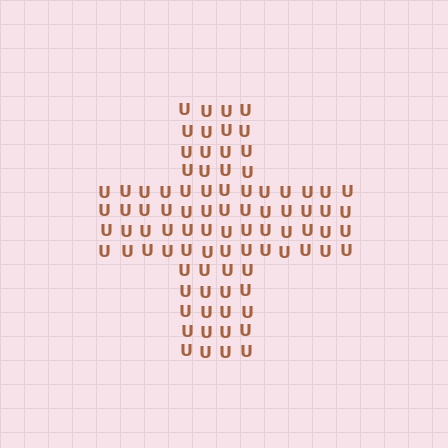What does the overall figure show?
The overall figure shows a cross.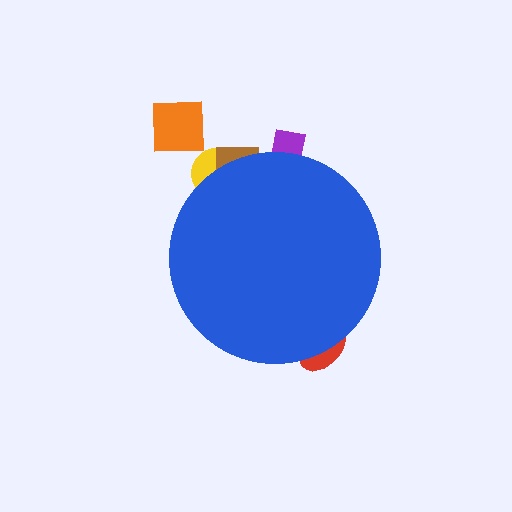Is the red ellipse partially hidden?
Yes, the red ellipse is partially hidden behind the blue circle.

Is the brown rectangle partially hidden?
Yes, the brown rectangle is partially hidden behind the blue circle.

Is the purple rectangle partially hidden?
Yes, the purple rectangle is partially hidden behind the blue circle.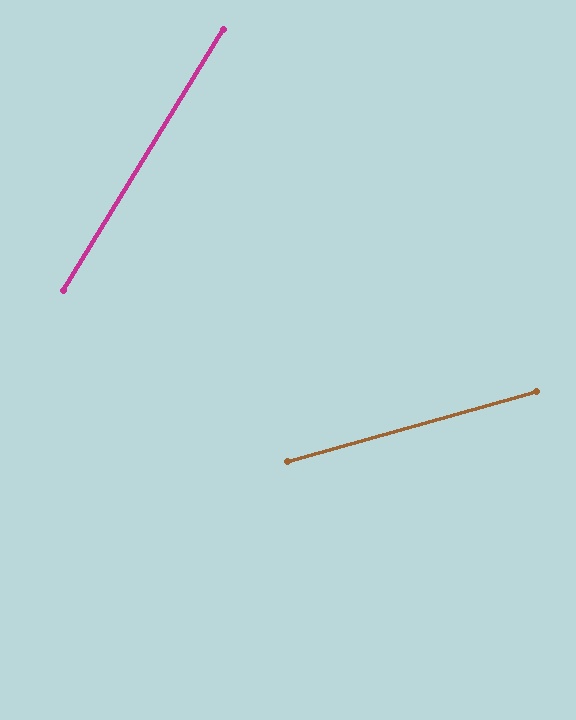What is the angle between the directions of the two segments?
Approximately 43 degrees.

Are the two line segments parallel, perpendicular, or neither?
Neither parallel nor perpendicular — they differ by about 43°.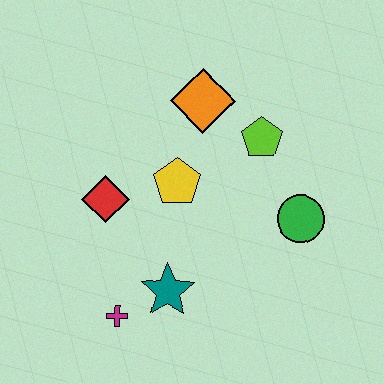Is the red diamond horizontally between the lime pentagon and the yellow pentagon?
No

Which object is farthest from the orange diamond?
The magenta cross is farthest from the orange diamond.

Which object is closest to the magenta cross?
The teal star is closest to the magenta cross.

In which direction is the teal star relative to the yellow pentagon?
The teal star is below the yellow pentagon.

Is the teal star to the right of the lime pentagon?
No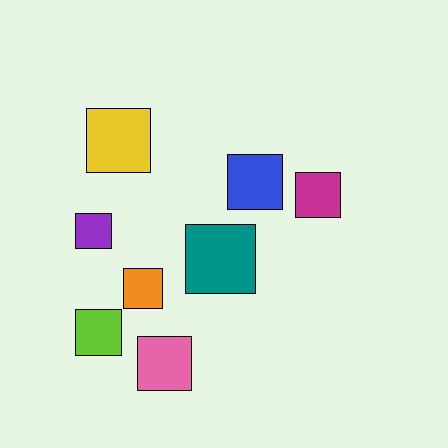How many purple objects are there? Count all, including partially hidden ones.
There is 1 purple object.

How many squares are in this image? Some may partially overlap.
There are 8 squares.